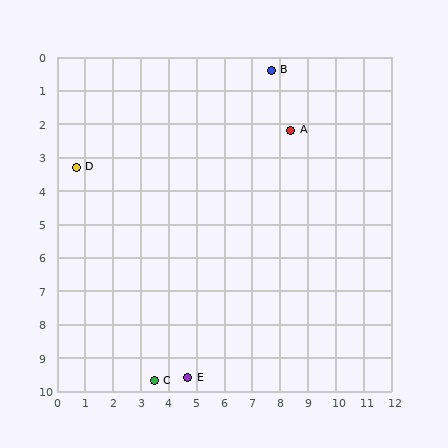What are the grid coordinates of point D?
Point D is at approximately (0.7, 3.3).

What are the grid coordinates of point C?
Point C is at approximately (3.5, 9.7).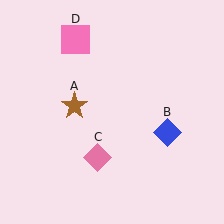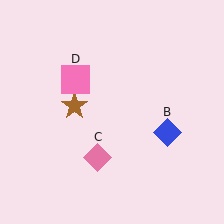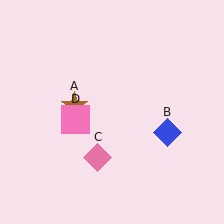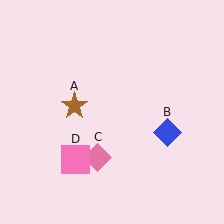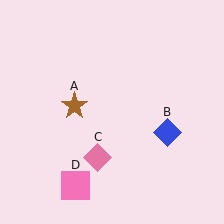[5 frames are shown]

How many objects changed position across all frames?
1 object changed position: pink square (object D).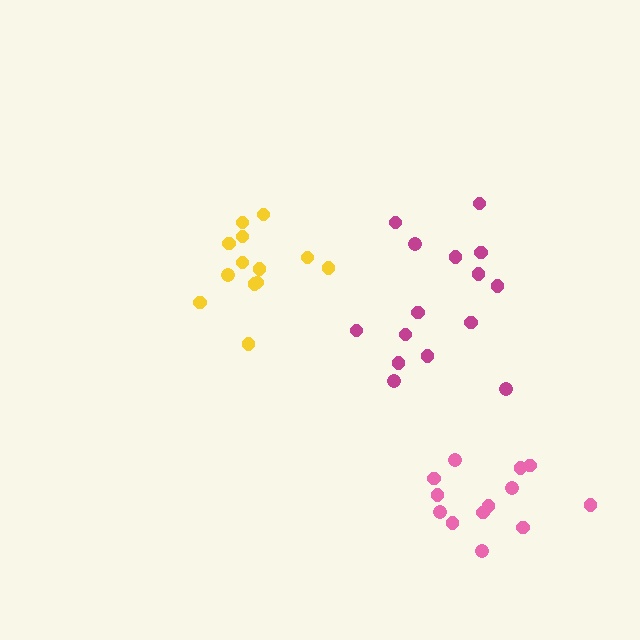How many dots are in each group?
Group 1: 15 dots, Group 2: 13 dots, Group 3: 13 dots (41 total).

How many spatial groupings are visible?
There are 3 spatial groupings.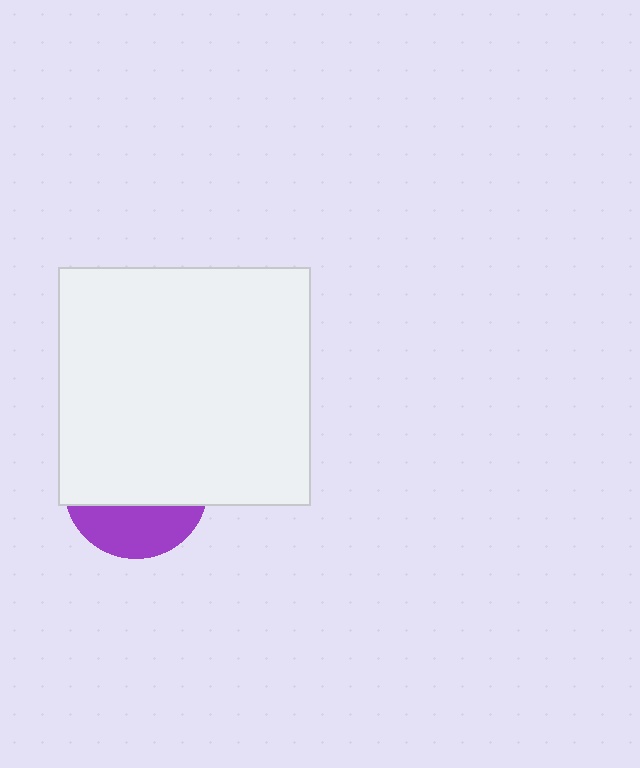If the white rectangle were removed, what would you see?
You would see the complete purple circle.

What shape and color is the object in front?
The object in front is a white rectangle.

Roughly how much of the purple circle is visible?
A small part of it is visible (roughly 34%).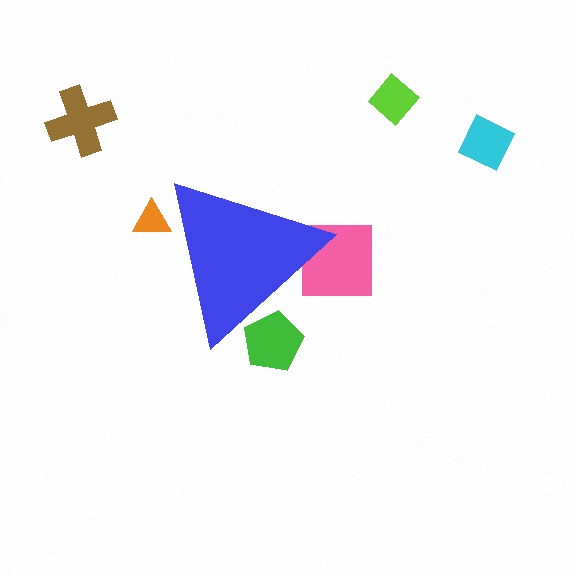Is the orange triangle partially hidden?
Yes, the orange triangle is partially hidden behind the blue triangle.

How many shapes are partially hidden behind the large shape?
3 shapes are partially hidden.